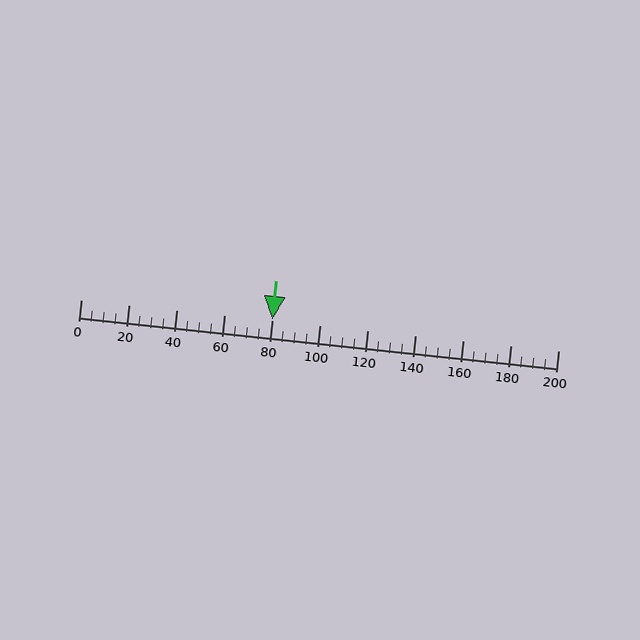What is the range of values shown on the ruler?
The ruler shows values from 0 to 200.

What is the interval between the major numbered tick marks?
The major tick marks are spaced 20 units apart.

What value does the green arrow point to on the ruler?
The green arrow points to approximately 80.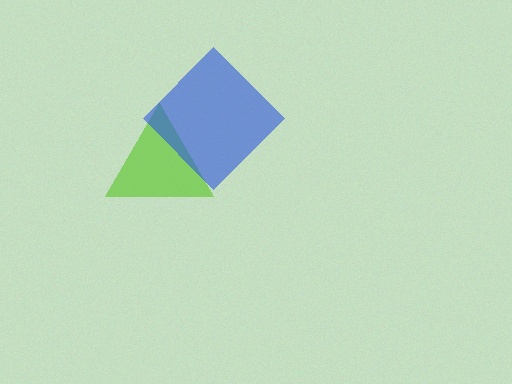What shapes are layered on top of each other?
The layered shapes are: a lime triangle, a blue diamond.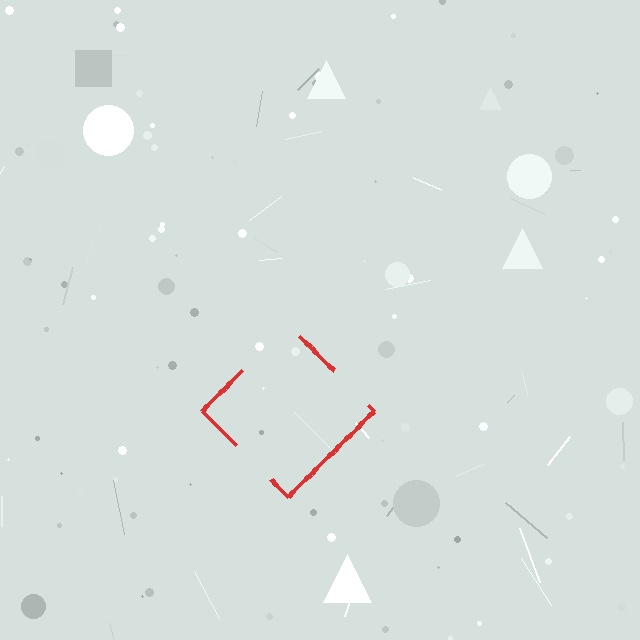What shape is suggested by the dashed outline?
The dashed outline suggests a diamond.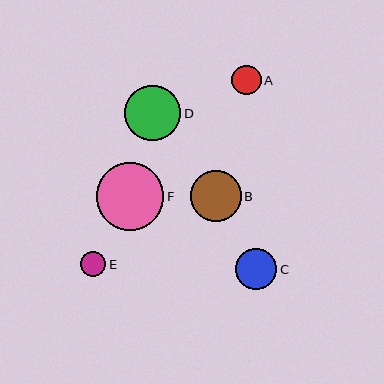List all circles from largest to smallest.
From largest to smallest: F, D, B, C, A, E.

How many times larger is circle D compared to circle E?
Circle D is approximately 2.2 times the size of circle E.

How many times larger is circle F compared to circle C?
Circle F is approximately 1.6 times the size of circle C.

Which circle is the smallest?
Circle E is the smallest with a size of approximately 25 pixels.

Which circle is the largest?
Circle F is the largest with a size of approximately 67 pixels.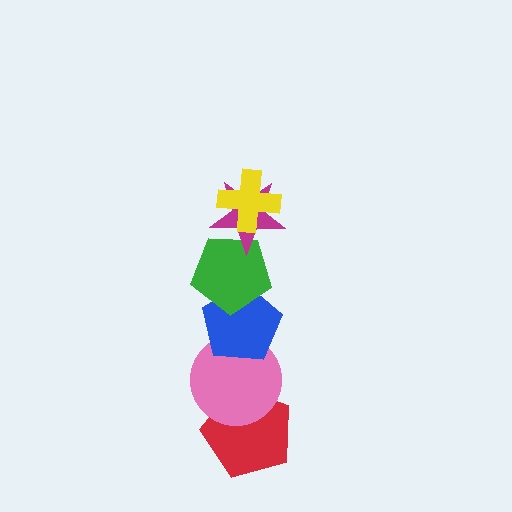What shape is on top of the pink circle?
The blue pentagon is on top of the pink circle.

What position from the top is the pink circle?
The pink circle is 5th from the top.